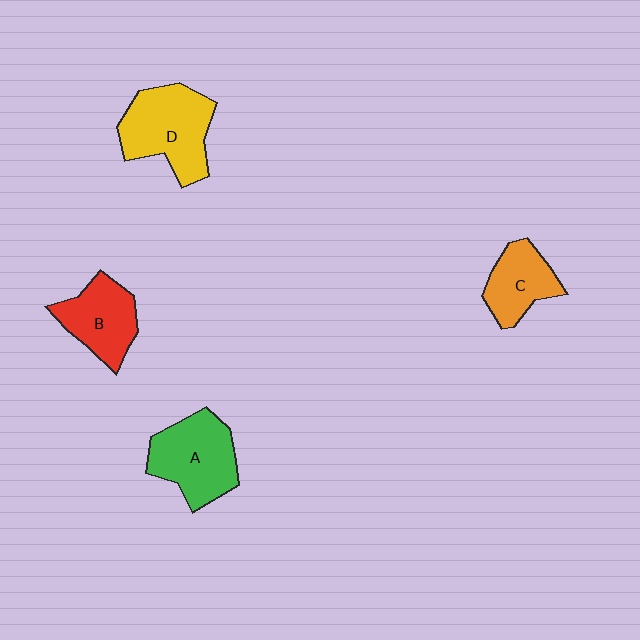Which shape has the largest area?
Shape D (yellow).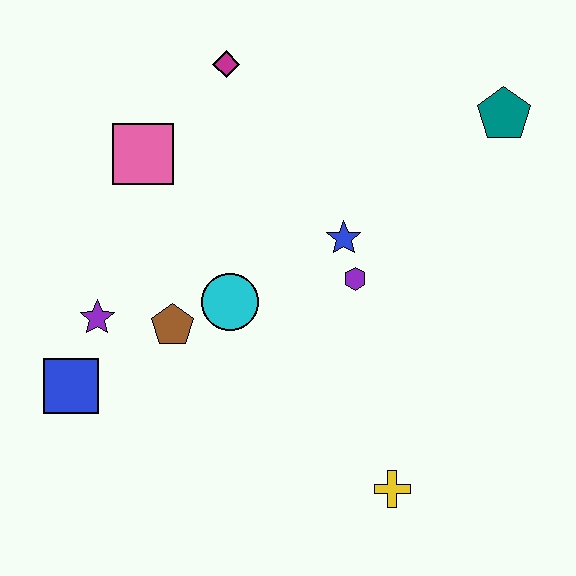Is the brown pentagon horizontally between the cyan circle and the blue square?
Yes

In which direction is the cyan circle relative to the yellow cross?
The cyan circle is above the yellow cross.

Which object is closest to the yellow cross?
The purple hexagon is closest to the yellow cross.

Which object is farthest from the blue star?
The blue square is farthest from the blue star.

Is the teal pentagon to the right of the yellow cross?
Yes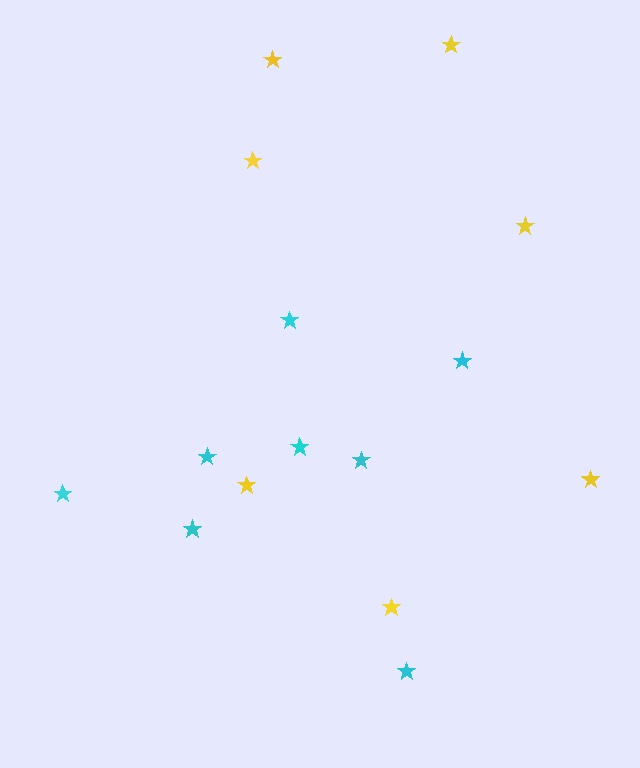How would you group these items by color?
There are 2 groups: one group of cyan stars (8) and one group of yellow stars (7).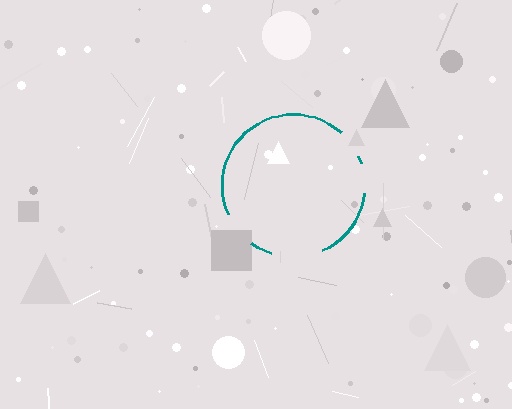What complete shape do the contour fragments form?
The contour fragments form a circle.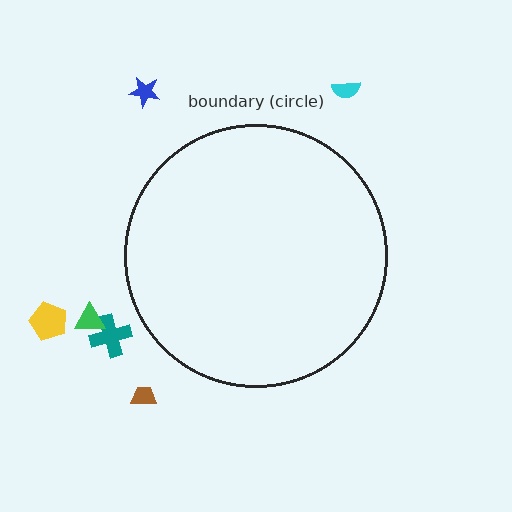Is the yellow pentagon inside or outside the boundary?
Outside.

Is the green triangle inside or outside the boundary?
Outside.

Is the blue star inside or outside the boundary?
Outside.